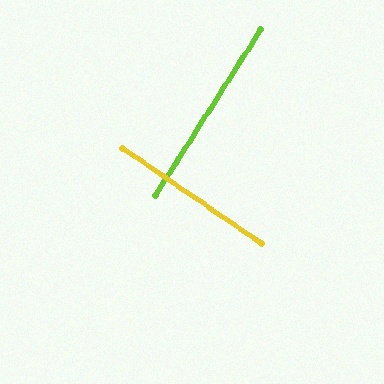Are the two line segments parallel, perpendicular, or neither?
Perpendicular — they meet at approximately 88°.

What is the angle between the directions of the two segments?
Approximately 88 degrees.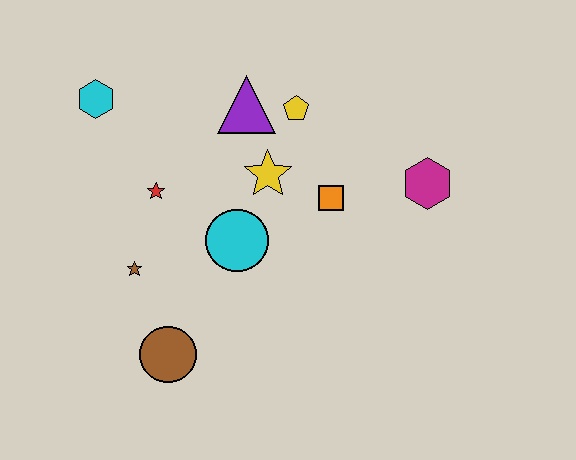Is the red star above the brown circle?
Yes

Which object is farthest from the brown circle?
The magenta hexagon is farthest from the brown circle.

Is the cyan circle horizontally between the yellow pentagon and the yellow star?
No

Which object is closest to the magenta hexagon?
The orange square is closest to the magenta hexagon.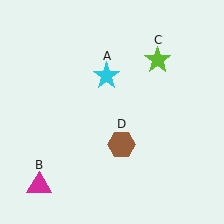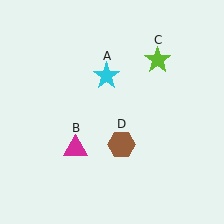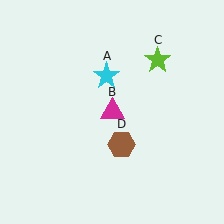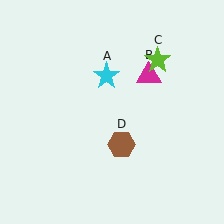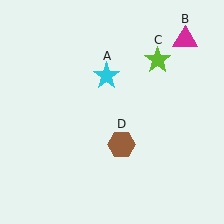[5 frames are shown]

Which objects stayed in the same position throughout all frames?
Cyan star (object A) and lime star (object C) and brown hexagon (object D) remained stationary.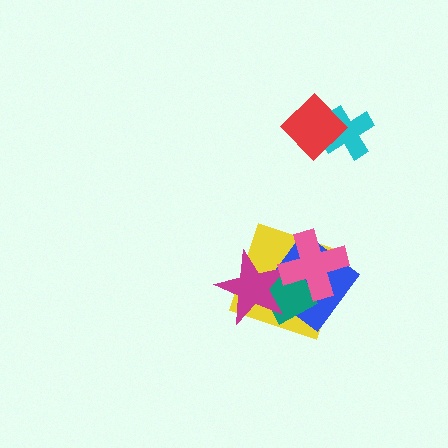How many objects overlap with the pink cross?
4 objects overlap with the pink cross.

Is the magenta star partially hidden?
Yes, it is partially covered by another shape.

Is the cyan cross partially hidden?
Yes, it is partially covered by another shape.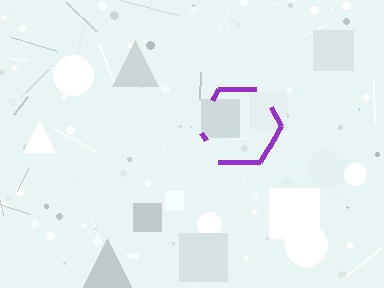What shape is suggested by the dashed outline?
The dashed outline suggests a hexagon.